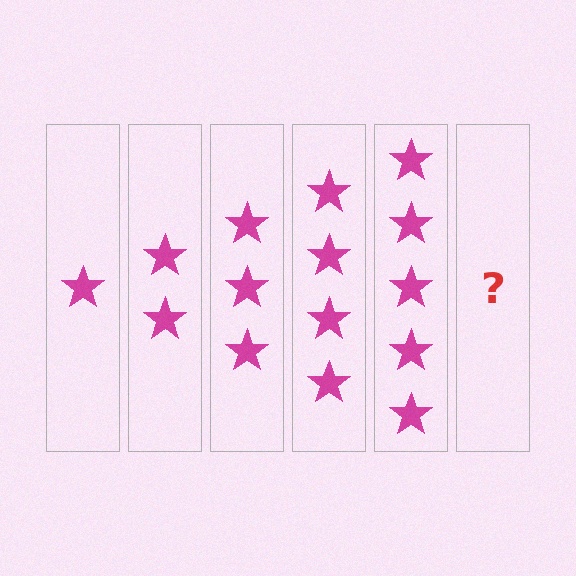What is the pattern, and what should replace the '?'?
The pattern is that each step adds one more star. The '?' should be 6 stars.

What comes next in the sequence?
The next element should be 6 stars.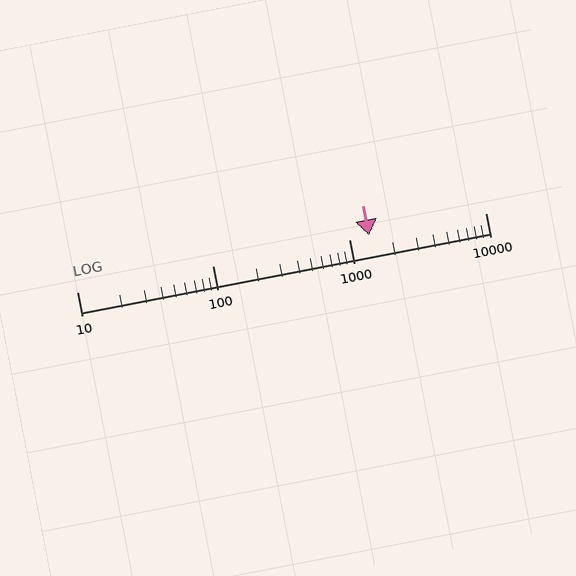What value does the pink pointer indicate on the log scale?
The pointer indicates approximately 1400.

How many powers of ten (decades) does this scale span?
The scale spans 3 decades, from 10 to 10000.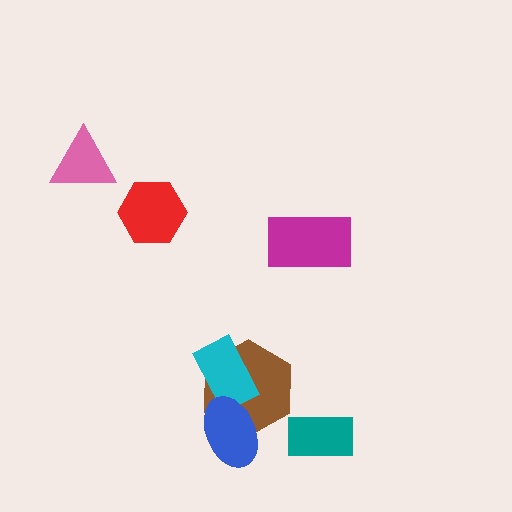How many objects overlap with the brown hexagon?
2 objects overlap with the brown hexagon.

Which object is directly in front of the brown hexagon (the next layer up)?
The cyan rectangle is directly in front of the brown hexagon.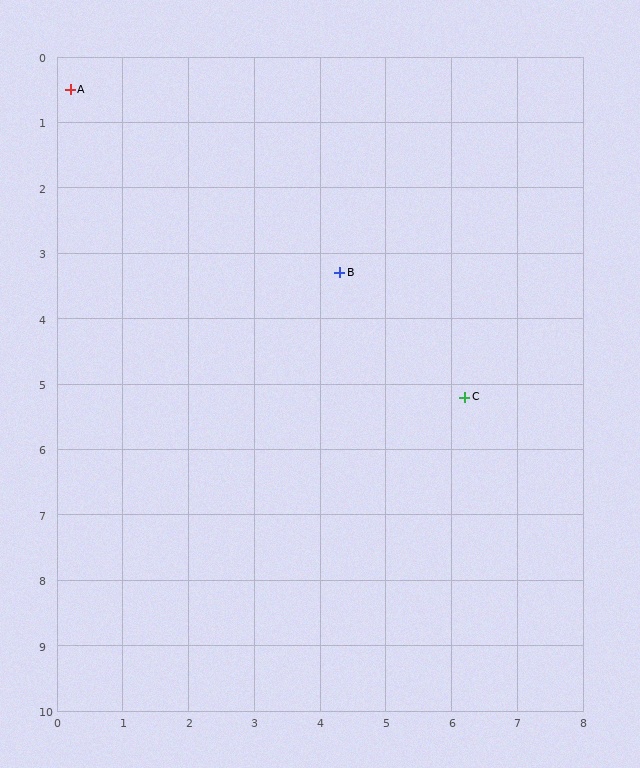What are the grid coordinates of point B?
Point B is at approximately (4.3, 3.3).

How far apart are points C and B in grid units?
Points C and B are about 2.7 grid units apart.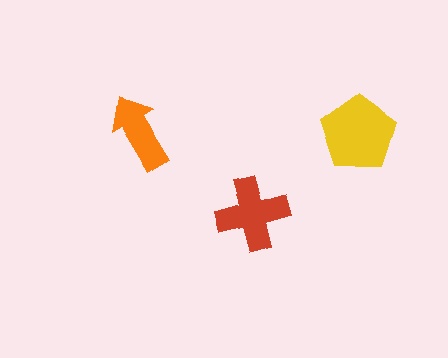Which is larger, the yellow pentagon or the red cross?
The yellow pentagon.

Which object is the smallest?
The orange arrow.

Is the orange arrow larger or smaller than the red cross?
Smaller.